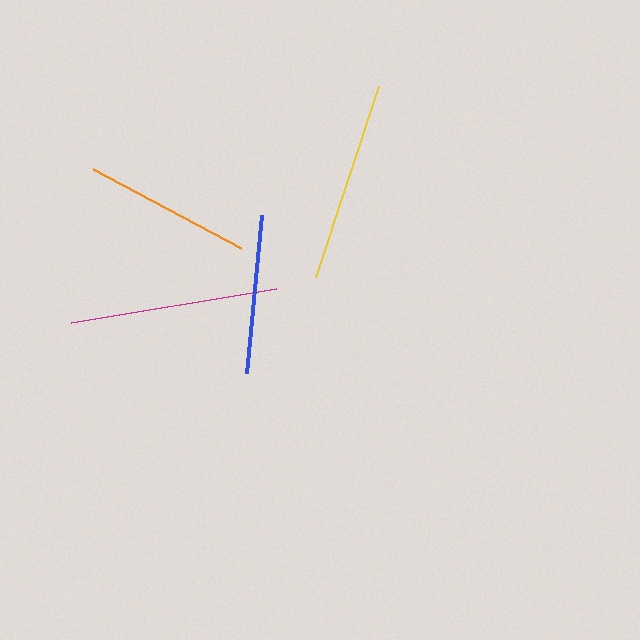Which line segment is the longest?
The magenta line is the longest at approximately 208 pixels.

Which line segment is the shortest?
The blue line is the shortest at approximately 159 pixels.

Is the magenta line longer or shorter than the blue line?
The magenta line is longer than the blue line.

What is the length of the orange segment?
The orange segment is approximately 168 pixels long.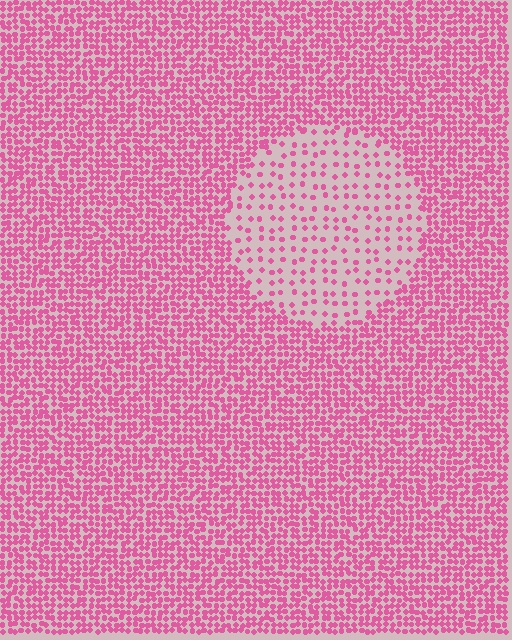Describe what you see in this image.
The image contains small pink elements arranged at two different densities. A circle-shaped region is visible where the elements are less densely packed than the surrounding area.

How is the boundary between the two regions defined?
The boundary is defined by a change in element density (approximately 2.9x ratio). All elements are the same color, size, and shape.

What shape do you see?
I see a circle.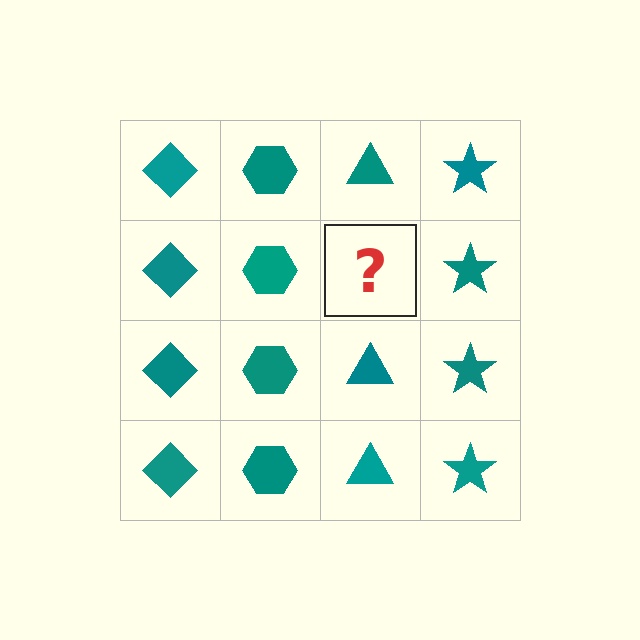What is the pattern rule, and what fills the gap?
The rule is that each column has a consistent shape. The gap should be filled with a teal triangle.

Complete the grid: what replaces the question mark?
The question mark should be replaced with a teal triangle.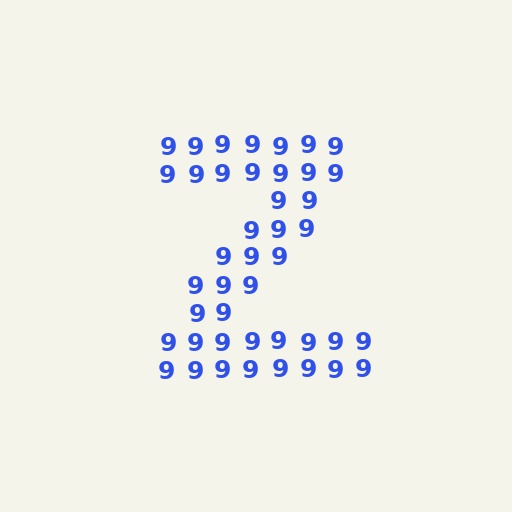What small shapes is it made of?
It is made of small digit 9's.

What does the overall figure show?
The overall figure shows the letter Z.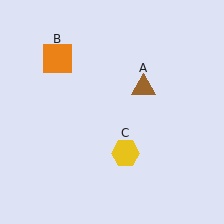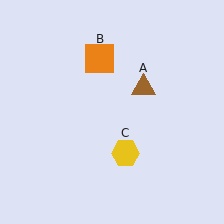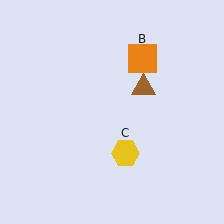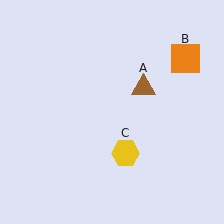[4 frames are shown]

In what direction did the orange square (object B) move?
The orange square (object B) moved right.